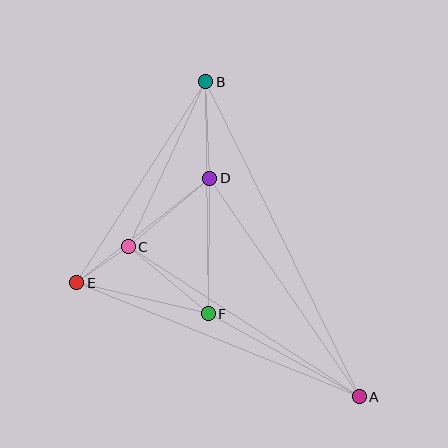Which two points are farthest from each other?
Points A and B are farthest from each other.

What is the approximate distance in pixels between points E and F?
The distance between E and F is approximately 135 pixels.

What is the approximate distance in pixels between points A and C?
The distance between A and C is approximately 276 pixels.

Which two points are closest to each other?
Points C and E are closest to each other.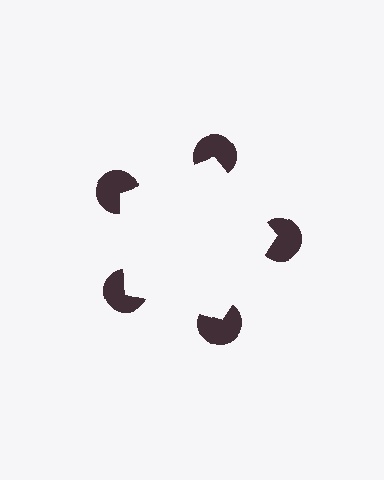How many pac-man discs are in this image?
There are 5 — one at each vertex of the illusory pentagon.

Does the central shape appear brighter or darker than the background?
It typically appears slightly brighter than the background, even though no actual brightness change is drawn.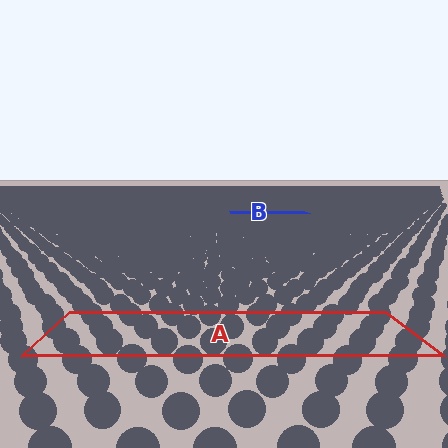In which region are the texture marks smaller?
The texture marks are smaller in region B, because it is farther away.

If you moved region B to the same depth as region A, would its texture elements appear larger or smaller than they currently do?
They would appear larger. At a closer depth, the same texture elements are projected at a bigger on-screen size.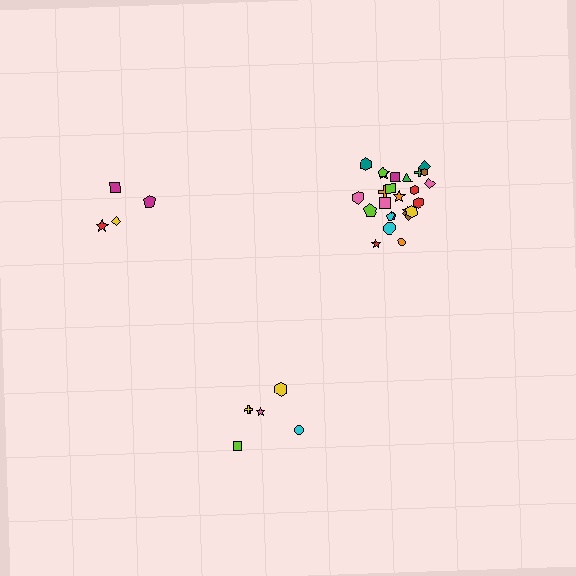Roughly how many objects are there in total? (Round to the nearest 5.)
Roughly 35 objects in total.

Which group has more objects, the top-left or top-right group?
The top-right group.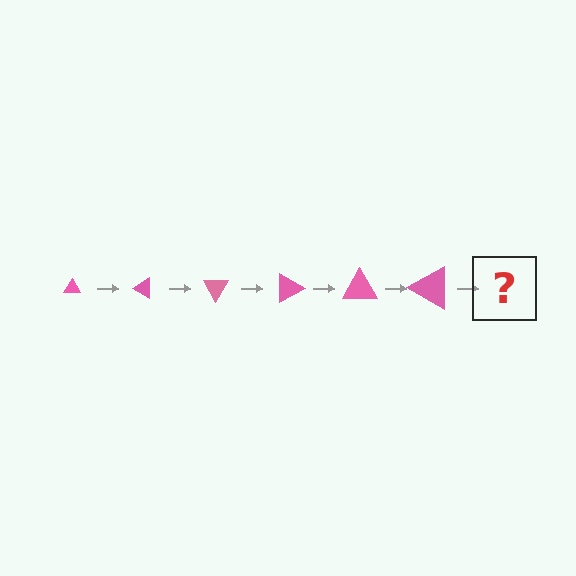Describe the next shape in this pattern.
It should be a triangle, larger than the previous one and rotated 180 degrees from the start.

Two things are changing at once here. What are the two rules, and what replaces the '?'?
The two rules are that the triangle grows larger each step and it rotates 30 degrees each step. The '?' should be a triangle, larger than the previous one and rotated 180 degrees from the start.